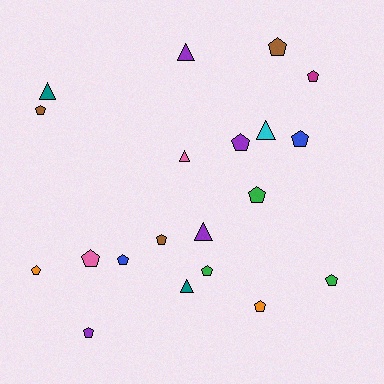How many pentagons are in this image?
There are 14 pentagons.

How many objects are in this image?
There are 20 objects.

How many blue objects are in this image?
There are 2 blue objects.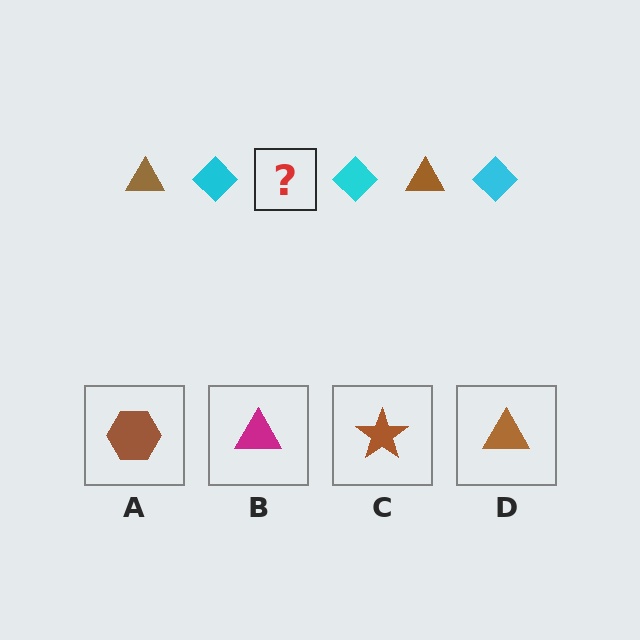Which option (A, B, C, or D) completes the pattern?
D.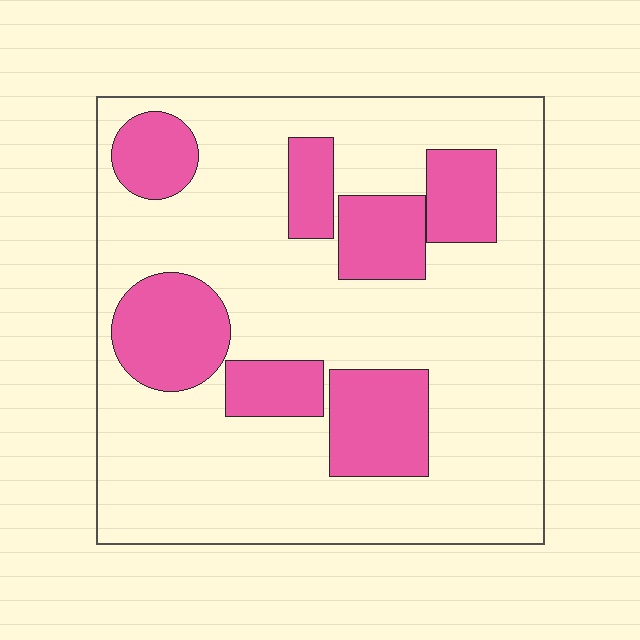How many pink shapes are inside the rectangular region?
7.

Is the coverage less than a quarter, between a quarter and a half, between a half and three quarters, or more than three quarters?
Between a quarter and a half.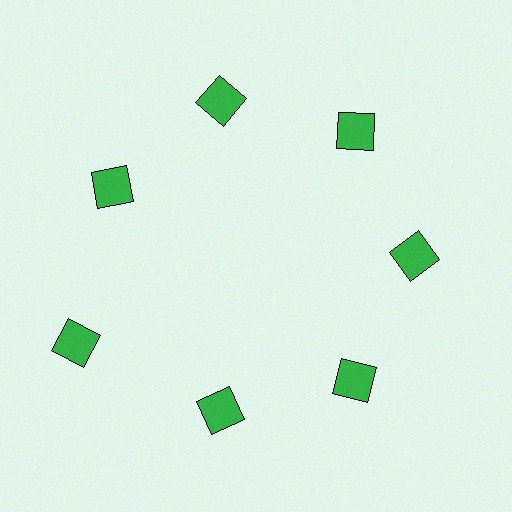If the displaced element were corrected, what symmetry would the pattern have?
It would have 7-fold rotational symmetry — the pattern would map onto itself every 51 degrees.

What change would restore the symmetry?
The symmetry would be restored by moving it inward, back onto the ring so that all 7 squares sit at equal angles and equal distance from the center.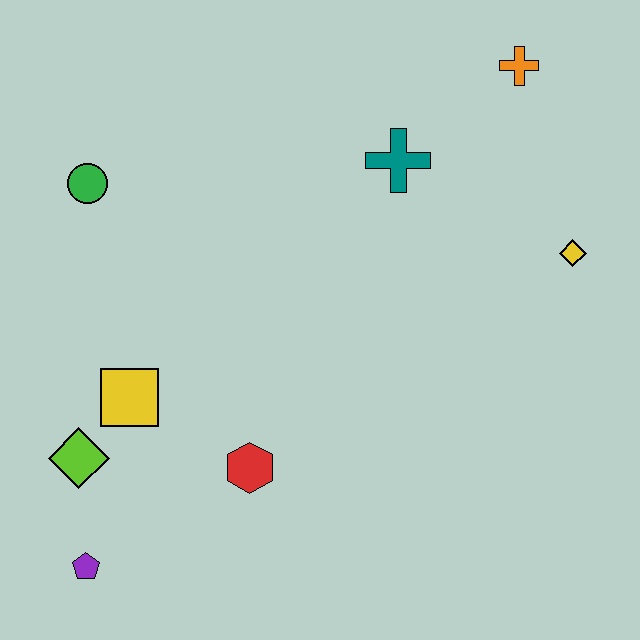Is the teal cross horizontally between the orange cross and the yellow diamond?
No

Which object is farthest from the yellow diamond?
The purple pentagon is farthest from the yellow diamond.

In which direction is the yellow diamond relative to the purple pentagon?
The yellow diamond is to the right of the purple pentagon.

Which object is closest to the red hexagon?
The yellow square is closest to the red hexagon.